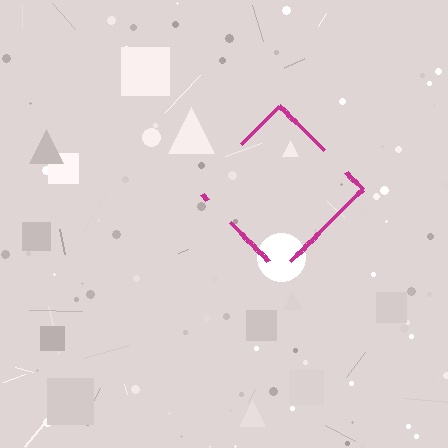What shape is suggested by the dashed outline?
The dashed outline suggests a diamond.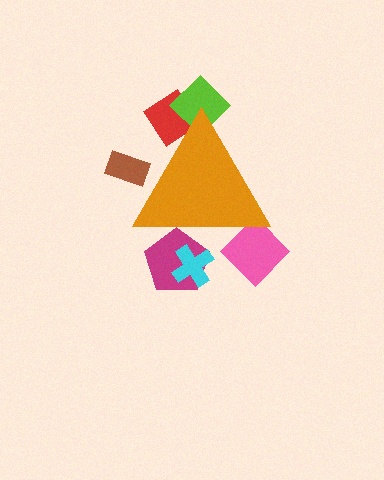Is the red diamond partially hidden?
Yes, the red diamond is partially hidden behind the orange triangle.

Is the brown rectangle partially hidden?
Yes, the brown rectangle is partially hidden behind the orange triangle.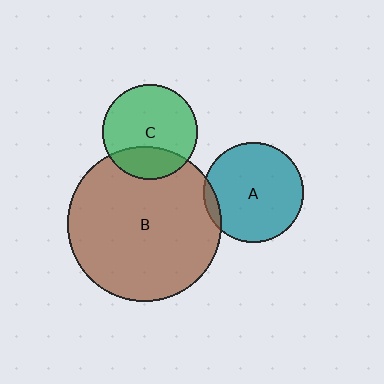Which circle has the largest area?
Circle B (brown).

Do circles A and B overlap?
Yes.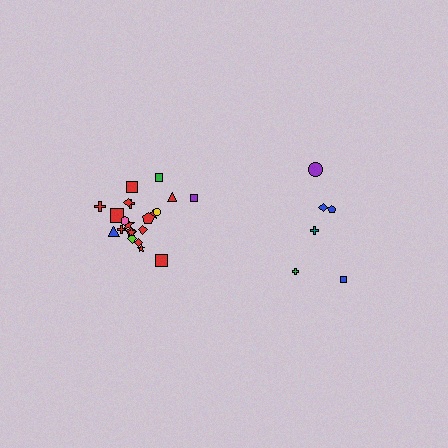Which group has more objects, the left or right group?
The left group.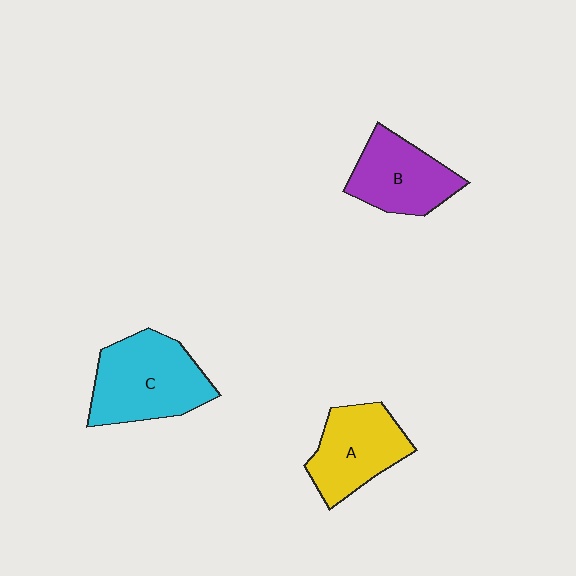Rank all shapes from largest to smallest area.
From largest to smallest: C (cyan), A (yellow), B (purple).